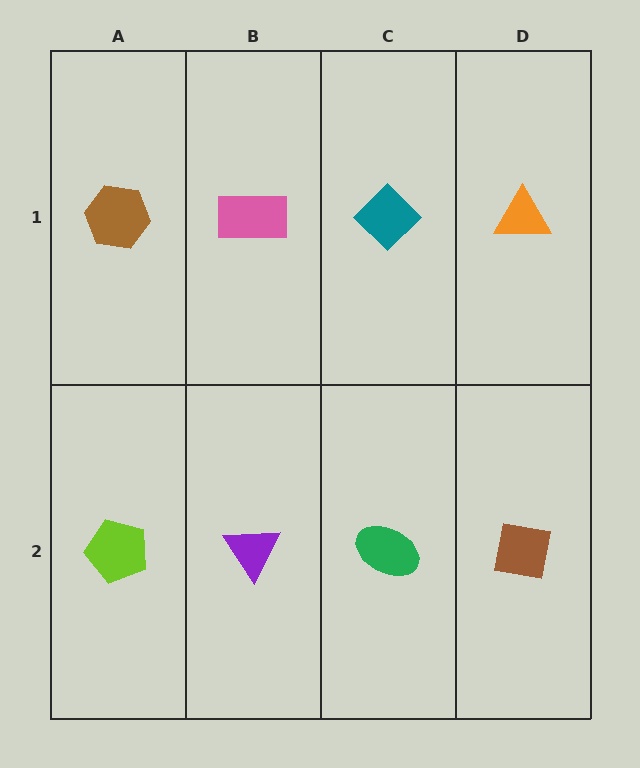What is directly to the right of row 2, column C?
A brown square.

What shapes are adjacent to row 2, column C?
A teal diamond (row 1, column C), a purple triangle (row 2, column B), a brown square (row 2, column D).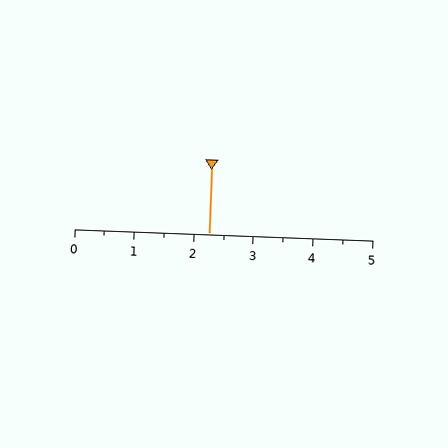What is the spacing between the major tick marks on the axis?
The major ticks are spaced 1 apart.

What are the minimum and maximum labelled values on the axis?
The axis runs from 0 to 5.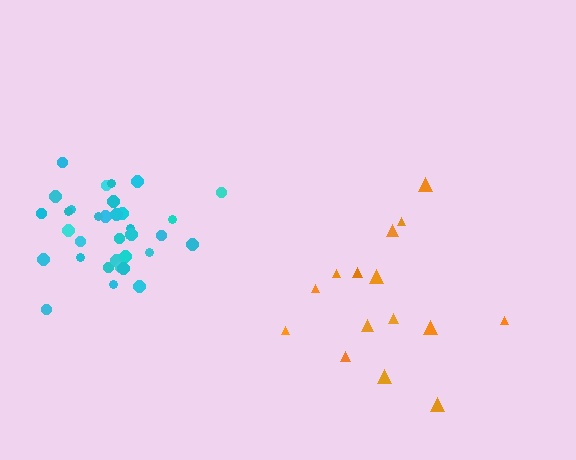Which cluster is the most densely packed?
Cyan.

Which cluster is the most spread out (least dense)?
Orange.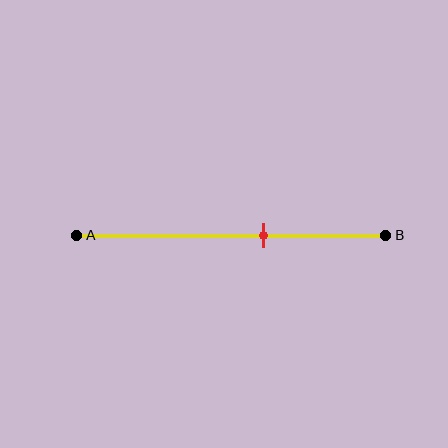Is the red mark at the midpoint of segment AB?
No, the mark is at about 60% from A, not at the 50% midpoint.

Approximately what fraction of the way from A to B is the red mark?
The red mark is approximately 60% of the way from A to B.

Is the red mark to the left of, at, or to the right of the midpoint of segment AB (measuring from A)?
The red mark is to the right of the midpoint of segment AB.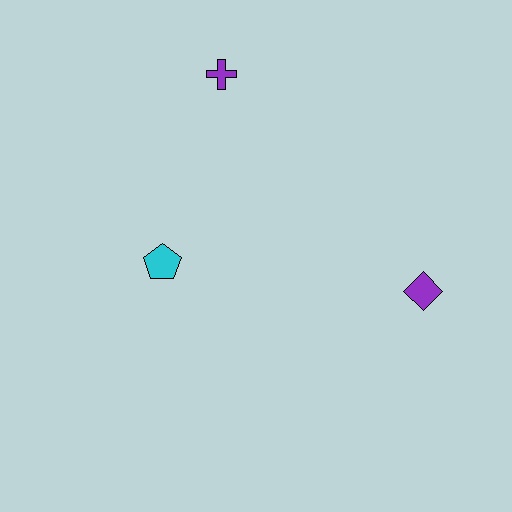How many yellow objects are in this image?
There are no yellow objects.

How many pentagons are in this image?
There is 1 pentagon.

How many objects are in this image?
There are 3 objects.